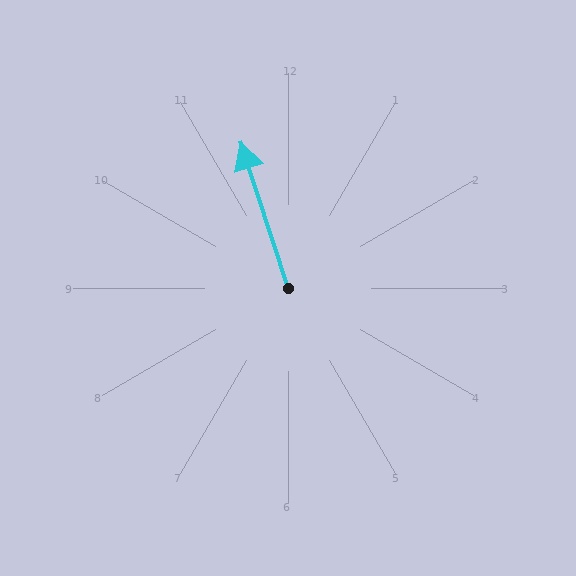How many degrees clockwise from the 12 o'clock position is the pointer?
Approximately 342 degrees.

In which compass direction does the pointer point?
North.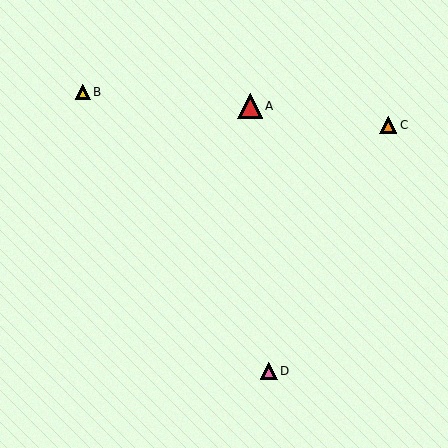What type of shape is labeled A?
Shape A is a red triangle.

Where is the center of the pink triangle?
The center of the pink triangle is at (269, 371).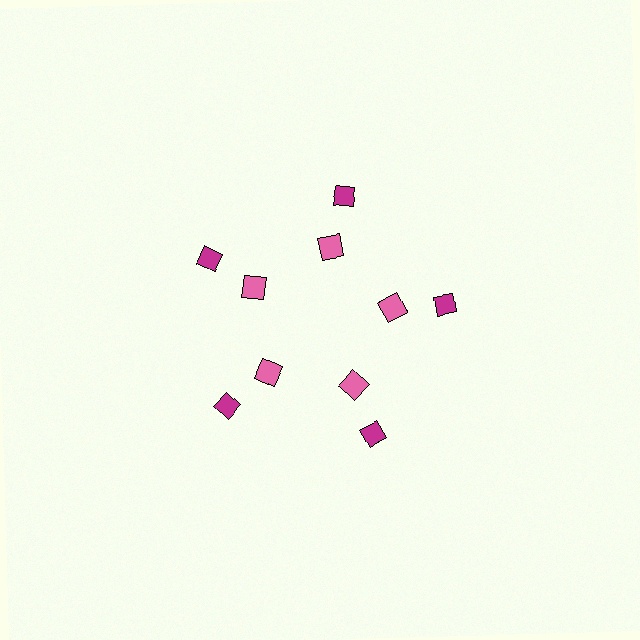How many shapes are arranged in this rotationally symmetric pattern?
There are 10 shapes, arranged in 5 groups of 2.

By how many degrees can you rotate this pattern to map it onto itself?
The pattern maps onto itself every 72 degrees of rotation.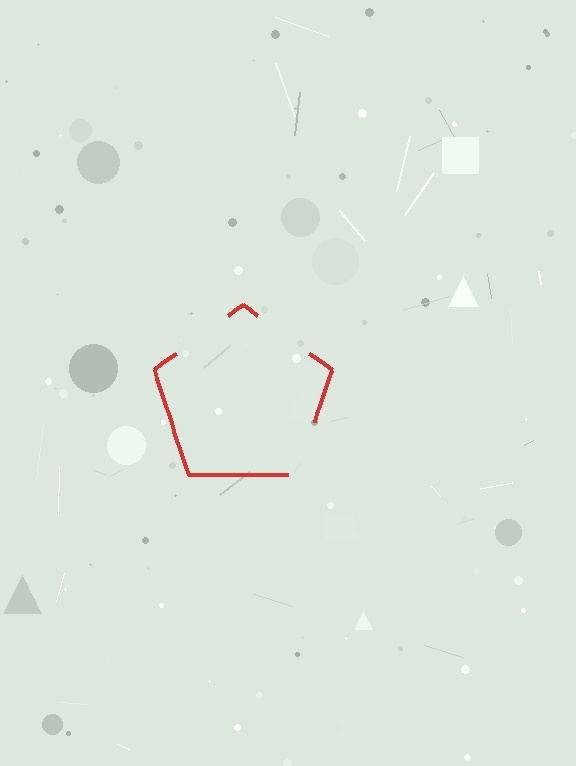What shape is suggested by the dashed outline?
The dashed outline suggests a pentagon.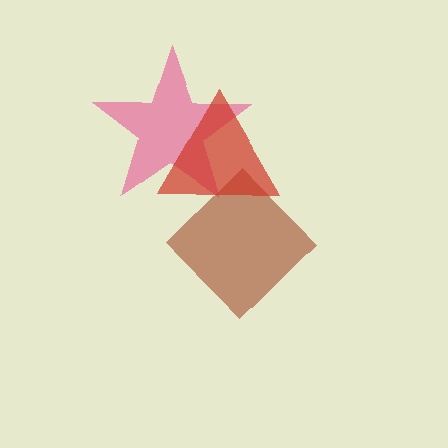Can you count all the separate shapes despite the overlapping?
Yes, there are 3 separate shapes.